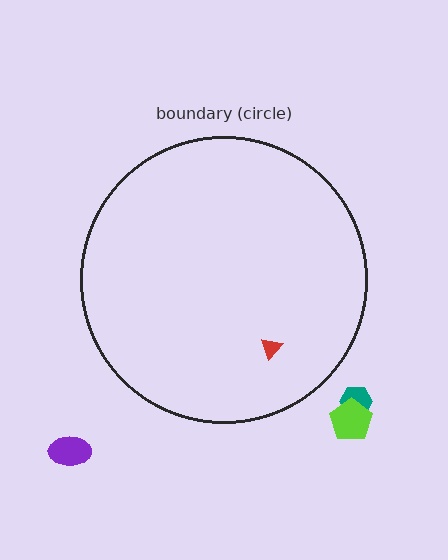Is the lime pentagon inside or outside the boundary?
Outside.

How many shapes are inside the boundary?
1 inside, 3 outside.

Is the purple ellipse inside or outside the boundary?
Outside.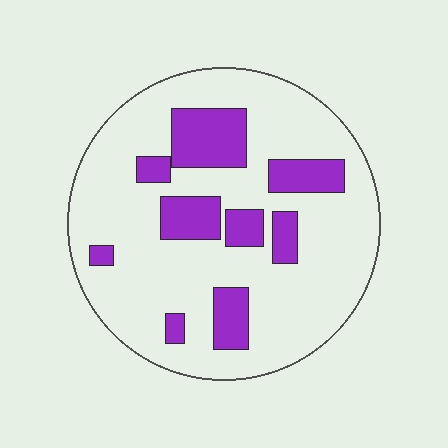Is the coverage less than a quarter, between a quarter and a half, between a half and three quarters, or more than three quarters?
Less than a quarter.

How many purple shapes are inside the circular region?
9.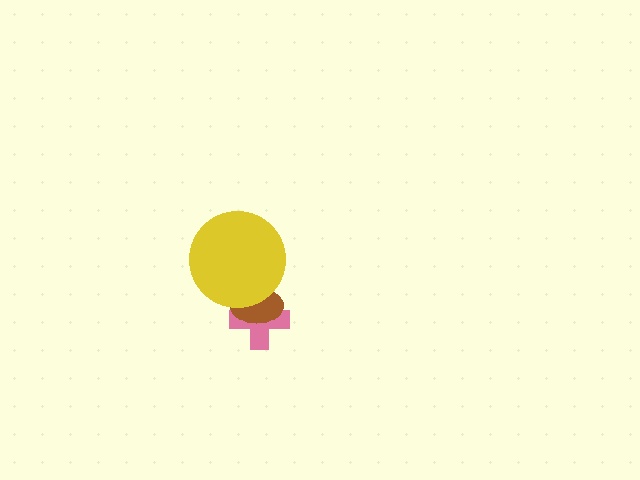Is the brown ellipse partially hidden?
Yes, it is partially covered by another shape.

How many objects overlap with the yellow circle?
2 objects overlap with the yellow circle.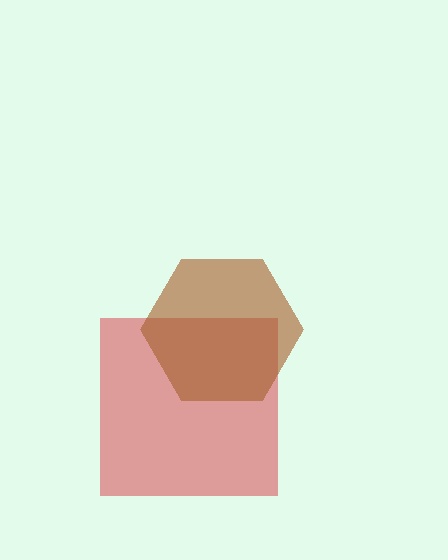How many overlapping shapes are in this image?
There are 2 overlapping shapes in the image.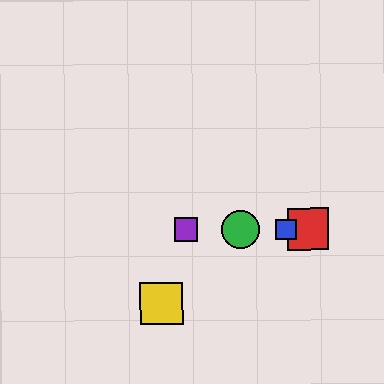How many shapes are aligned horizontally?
4 shapes (the red square, the blue square, the green circle, the purple square) are aligned horizontally.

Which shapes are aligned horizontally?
The red square, the blue square, the green circle, the purple square are aligned horizontally.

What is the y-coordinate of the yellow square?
The yellow square is at y≈304.